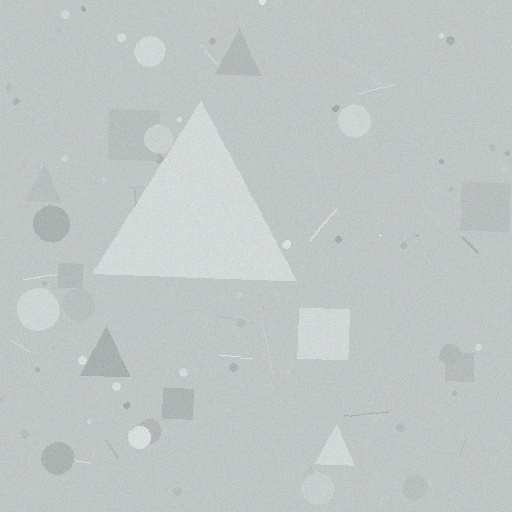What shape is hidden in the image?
A triangle is hidden in the image.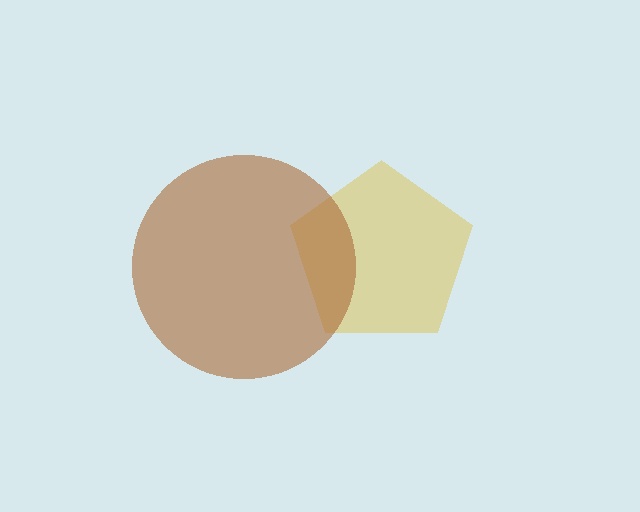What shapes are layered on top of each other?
The layered shapes are: a yellow pentagon, a brown circle.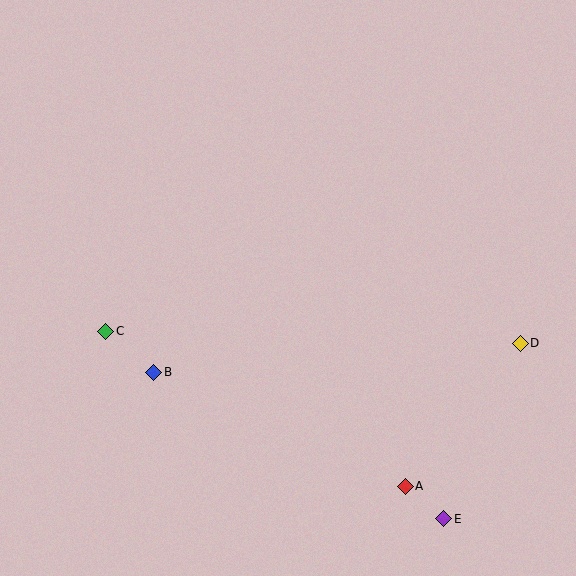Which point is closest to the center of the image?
Point B at (154, 372) is closest to the center.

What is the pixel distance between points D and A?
The distance between D and A is 183 pixels.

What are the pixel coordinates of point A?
Point A is at (405, 486).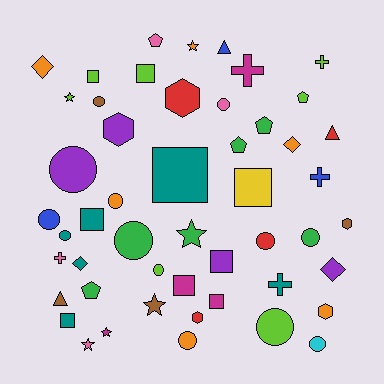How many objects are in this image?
There are 50 objects.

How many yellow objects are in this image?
There is 1 yellow object.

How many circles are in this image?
There are 13 circles.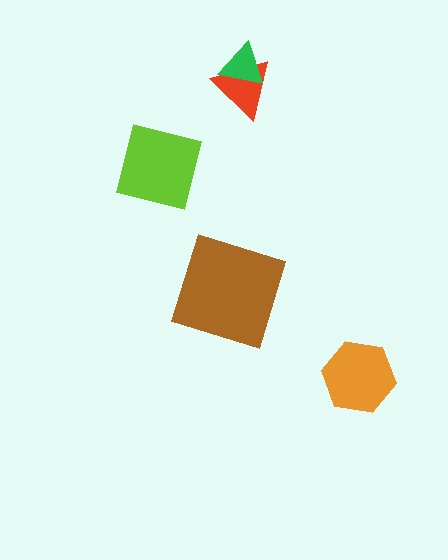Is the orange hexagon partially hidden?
No, no other shape covers it.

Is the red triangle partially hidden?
Yes, it is partially covered by another shape.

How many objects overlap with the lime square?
0 objects overlap with the lime square.